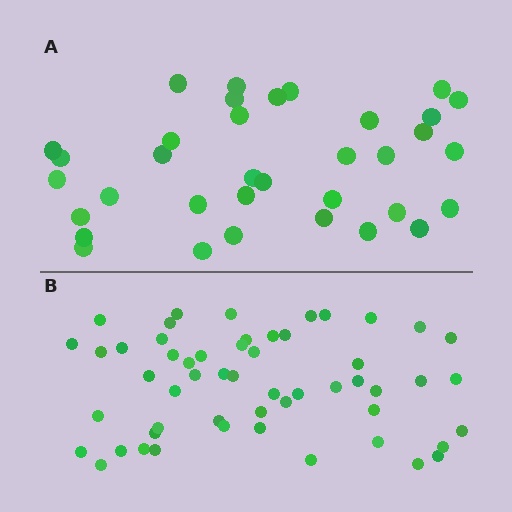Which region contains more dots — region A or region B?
Region B (the bottom region) has more dots.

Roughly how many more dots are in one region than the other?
Region B has approximately 20 more dots than region A.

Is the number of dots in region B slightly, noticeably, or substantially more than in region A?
Region B has substantially more. The ratio is roughly 1.5 to 1.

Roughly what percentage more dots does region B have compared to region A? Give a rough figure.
About 55% more.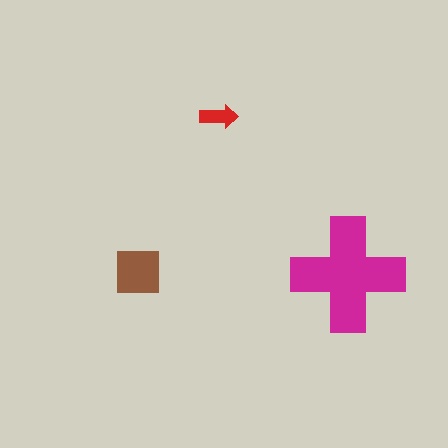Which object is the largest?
The magenta cross.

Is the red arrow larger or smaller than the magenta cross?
Smaller.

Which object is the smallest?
The red arrow.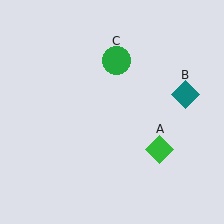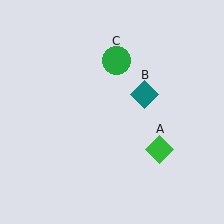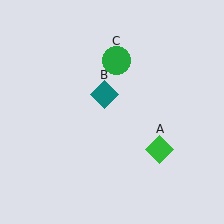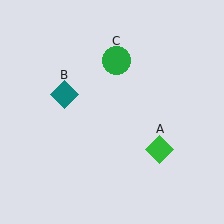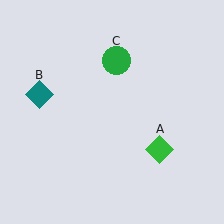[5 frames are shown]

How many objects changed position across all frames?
1 object changed position: teal diamond (object B).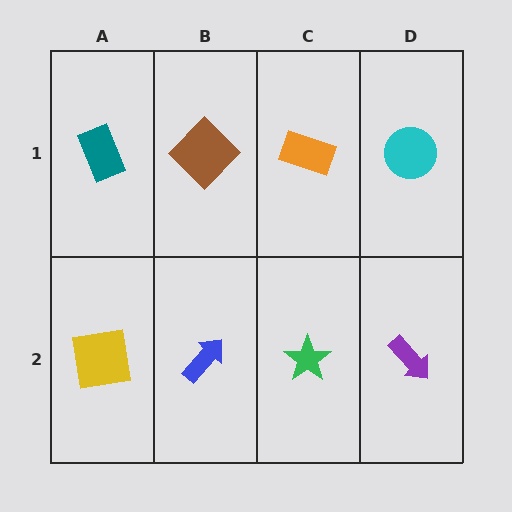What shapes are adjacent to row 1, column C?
A green star (row 2, column C), a brown diamond (row 1, column B), a cyan circle (row 1, column D).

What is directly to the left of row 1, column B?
A teal rectangle.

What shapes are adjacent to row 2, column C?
An orange rectangle (row 1, column C), a blue arrow (row 2, column B), a purple arrow (row 2, column D).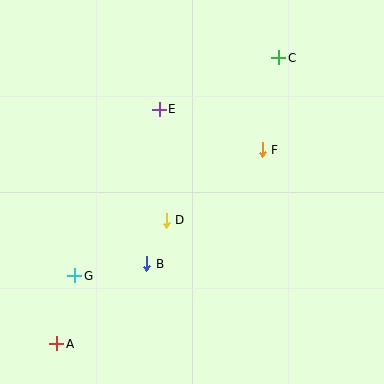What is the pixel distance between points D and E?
The distance between D and E is 111 pixels.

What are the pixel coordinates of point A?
Point A is at (57, 344).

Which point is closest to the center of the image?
Point D at (166, 220) is closest to the center.